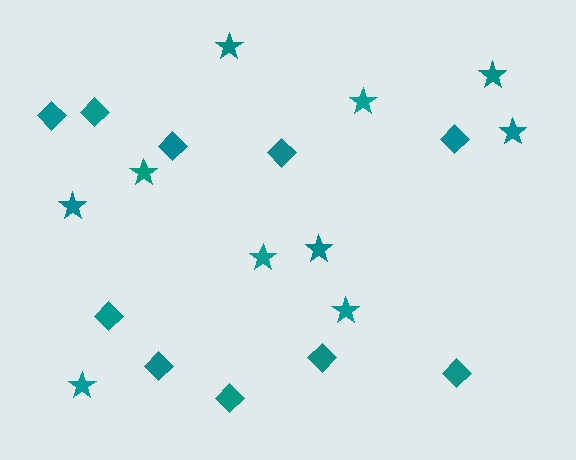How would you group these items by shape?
There are 2 groups: one group of diamonds (10) and one group of stars (10).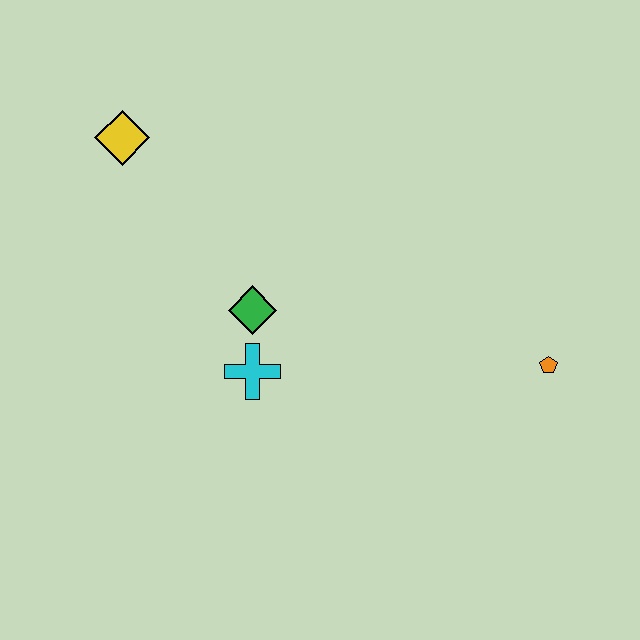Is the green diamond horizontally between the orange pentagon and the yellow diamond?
Yes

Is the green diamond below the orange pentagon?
No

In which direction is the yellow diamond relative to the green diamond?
The yellow diamond is above the green diamond.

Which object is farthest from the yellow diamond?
The orange pentagon is farthest from the yellow diamond.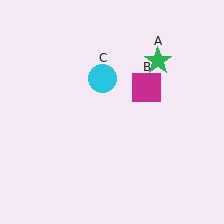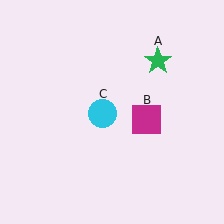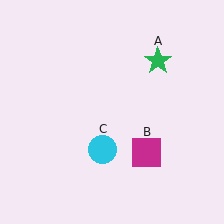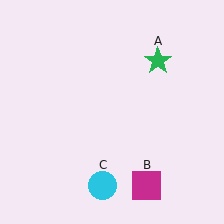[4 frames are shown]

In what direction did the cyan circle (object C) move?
The cyan circle (object C) moved down.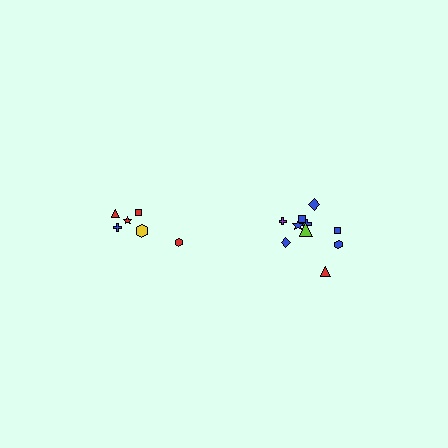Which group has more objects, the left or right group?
The right group.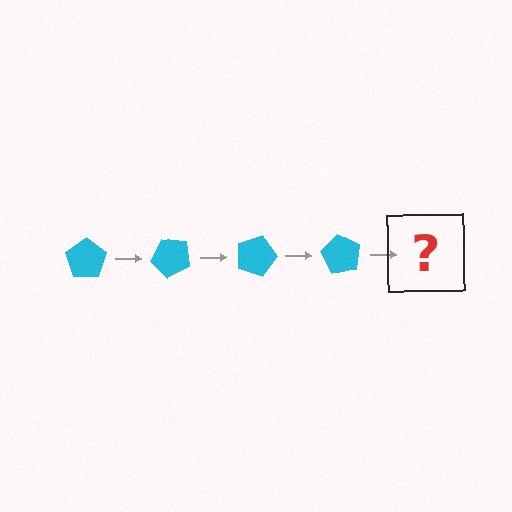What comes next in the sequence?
The next element should be a cyan pentagon rotated 180 degrees.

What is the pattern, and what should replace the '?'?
The pattern is that the pentagon rotates 45 degrees each step. The '?' should be a cyan pentagon rotated 180 degrees.